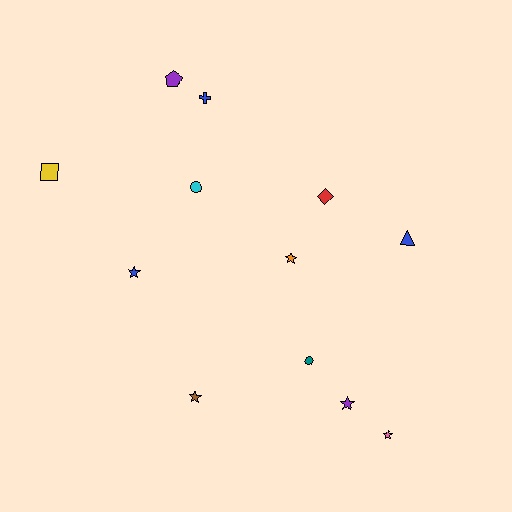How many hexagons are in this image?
There are no hexagons.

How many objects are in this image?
There are 12 objects.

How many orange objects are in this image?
There is 1 orange object.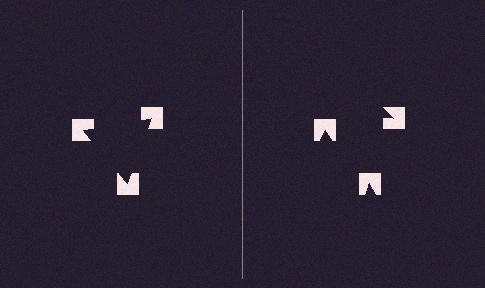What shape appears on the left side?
An illusory triangle.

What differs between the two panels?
The notched squares are positioned identically on both sides; only the wedge orientations differ. On the left they align to a triangle; on the right they are misaligned.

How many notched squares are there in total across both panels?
6 — 3 on each side.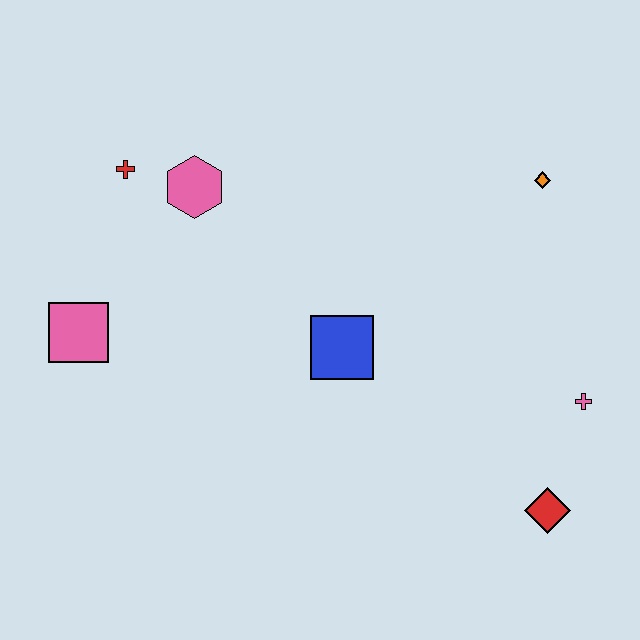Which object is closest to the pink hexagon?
The red cross is closest to the pink hexagon.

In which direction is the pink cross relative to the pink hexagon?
The pink cross is to the right of the pink hexagon.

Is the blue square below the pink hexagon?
Yes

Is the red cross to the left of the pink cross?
Yes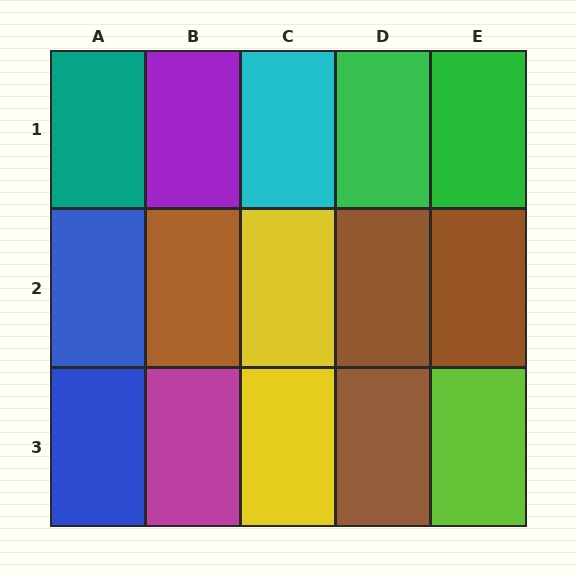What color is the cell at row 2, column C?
Yellow.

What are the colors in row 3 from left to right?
Blue, magenta, yellow, brown, lime.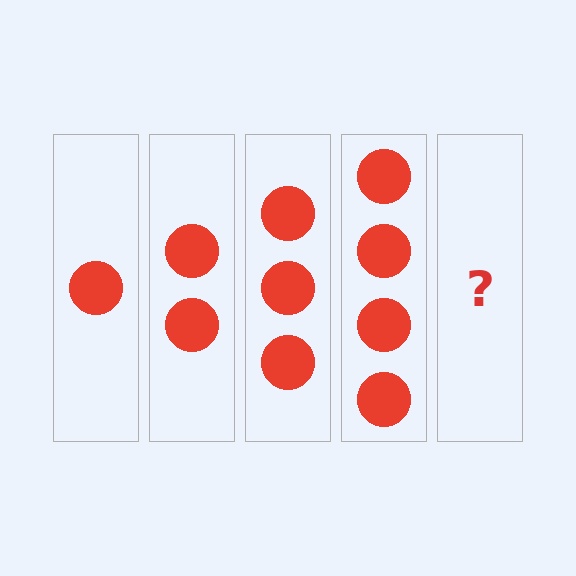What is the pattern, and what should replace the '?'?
The pattern is that each step adds one more circle. The '?' should be 5 circles.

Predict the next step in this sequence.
The next step is 5 circles.